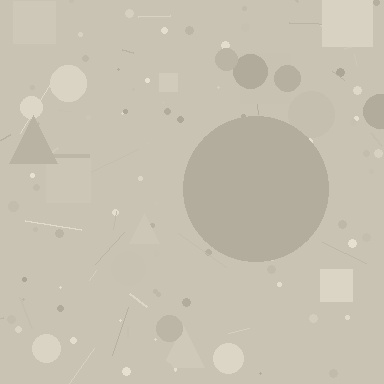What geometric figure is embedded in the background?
A circle is embedded in the background.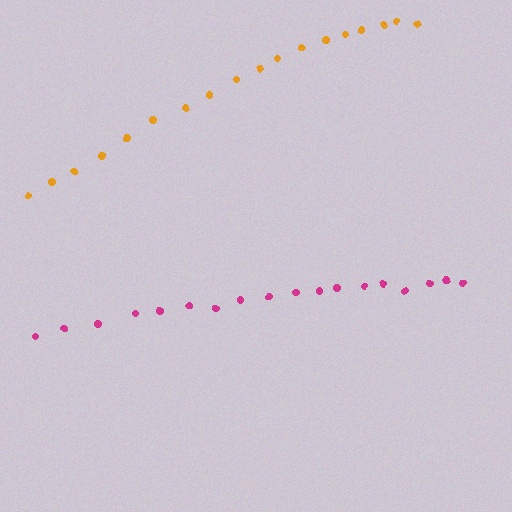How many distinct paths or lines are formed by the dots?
There are 2 distinct paths.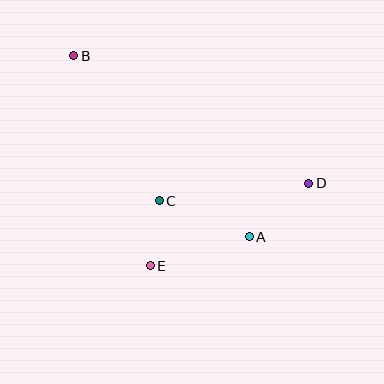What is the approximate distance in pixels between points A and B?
The distance between A and B is approximately 252 pixels.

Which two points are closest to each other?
Points C and E are closest to each other.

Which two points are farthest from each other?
Points B and D are farthest from each other.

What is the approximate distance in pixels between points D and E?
The distance between D and E is approximately 179 pixels.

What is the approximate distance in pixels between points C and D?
The distance between C and D is approximately 151 pixels.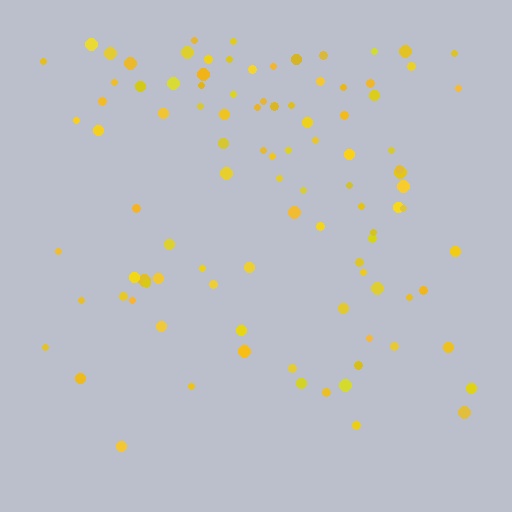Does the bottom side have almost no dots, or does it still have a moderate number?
Still a moderate number, just noticeably fewer than the top.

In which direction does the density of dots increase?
From bottom to top, with the top side densest.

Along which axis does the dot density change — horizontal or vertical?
Vertical.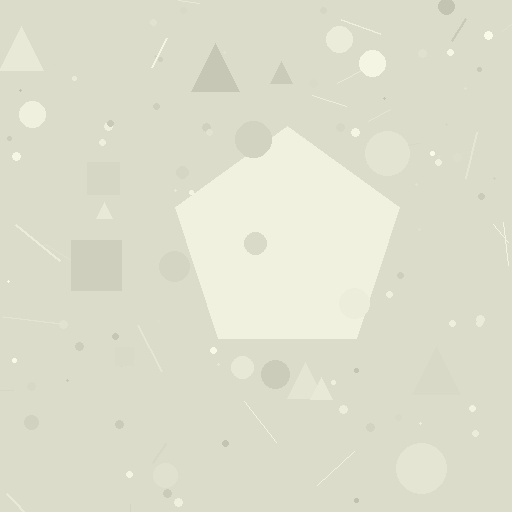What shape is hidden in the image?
A pentagon is hidden in the image.